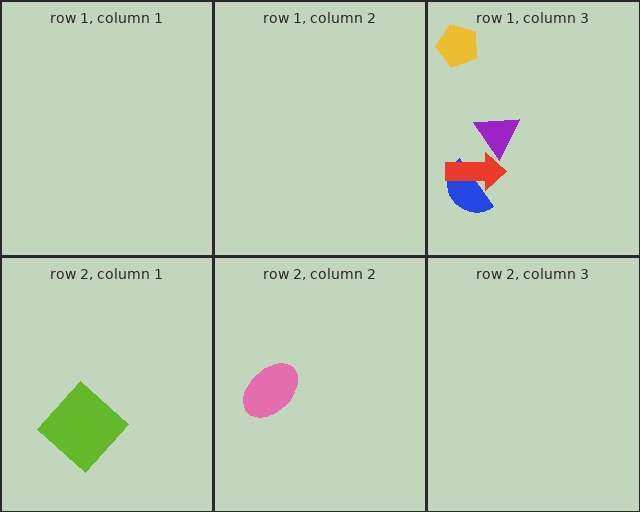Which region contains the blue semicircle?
The row 1, column 3 region.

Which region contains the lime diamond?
The row 2, column 1 region.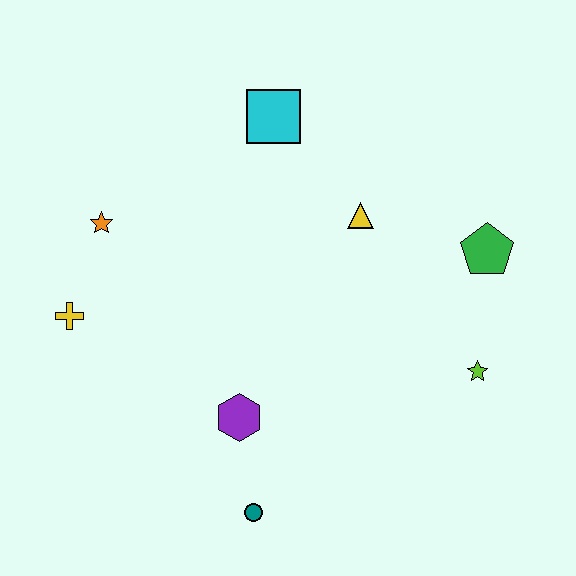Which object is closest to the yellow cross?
The orange star is closest to the yellow cross.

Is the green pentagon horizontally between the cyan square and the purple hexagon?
No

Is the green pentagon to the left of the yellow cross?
No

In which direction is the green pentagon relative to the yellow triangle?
The green pentagon is to the right of the yellow triangle.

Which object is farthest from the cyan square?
The teal circle is farthest from the cyan square.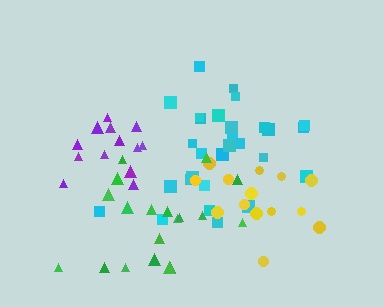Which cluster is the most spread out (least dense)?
Green.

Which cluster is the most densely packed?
Yellow.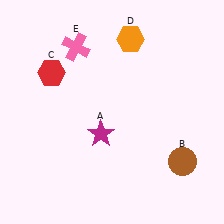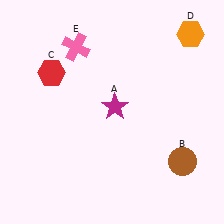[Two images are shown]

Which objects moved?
The objects that moved are: the magenta star (A), the orange hexagon (D).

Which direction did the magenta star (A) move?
The magenta star (A) moved up.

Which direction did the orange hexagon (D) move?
The orange hexagon (D) moved right.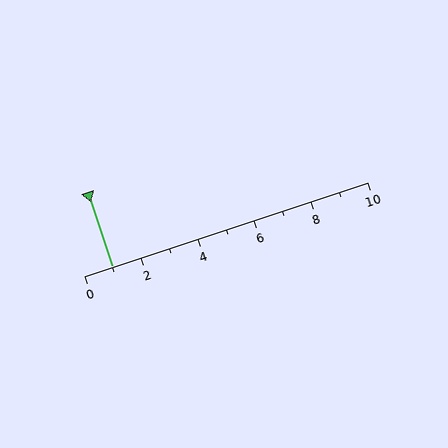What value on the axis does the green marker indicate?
The marker indicates approximately 1.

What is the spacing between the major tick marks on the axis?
The major ticks are spaced 2 apart.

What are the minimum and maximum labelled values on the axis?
The axis runs from 0 to 10.